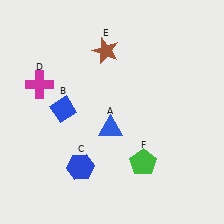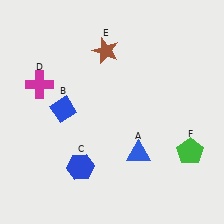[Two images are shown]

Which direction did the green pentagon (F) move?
The green pentagon (F) moved right.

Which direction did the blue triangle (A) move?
The blue triangle (A) moved right.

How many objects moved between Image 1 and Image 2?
2 objects moved between the two images.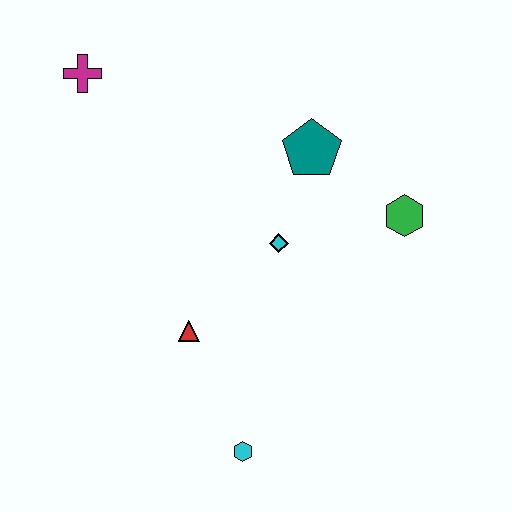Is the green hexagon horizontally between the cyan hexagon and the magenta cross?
No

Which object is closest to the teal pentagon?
The cyan diamond is closest to the teal pentagon.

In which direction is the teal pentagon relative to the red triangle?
The teal pentagon is above the red triangle.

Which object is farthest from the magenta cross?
The cyan hexagon is farthest from the magenta cross.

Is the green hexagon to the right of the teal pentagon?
Yes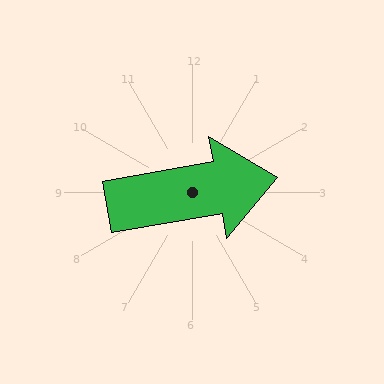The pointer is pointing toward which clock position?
Roughly 3 o'clock.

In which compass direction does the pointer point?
East.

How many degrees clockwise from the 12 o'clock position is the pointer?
Approximately 80 degrees.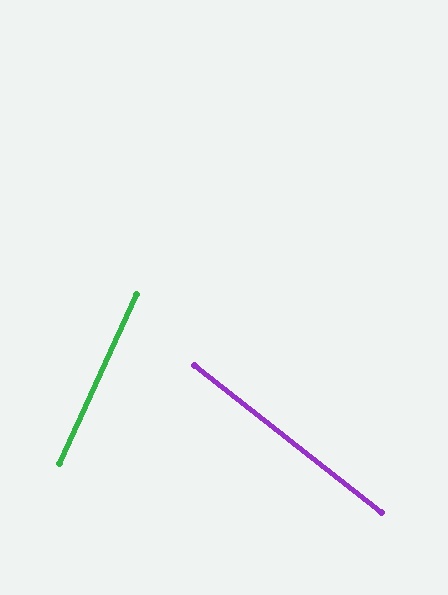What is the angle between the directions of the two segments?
Approximately 76 degrees.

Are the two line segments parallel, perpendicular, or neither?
Neither parallel nor perpendicular — they differ by about 76°.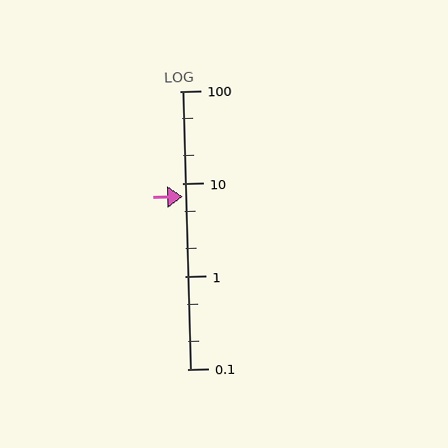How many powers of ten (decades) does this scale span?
The scale spans 3 decades, from 0.1 to 100.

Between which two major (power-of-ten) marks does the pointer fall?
The pointer is between 1 and 10.